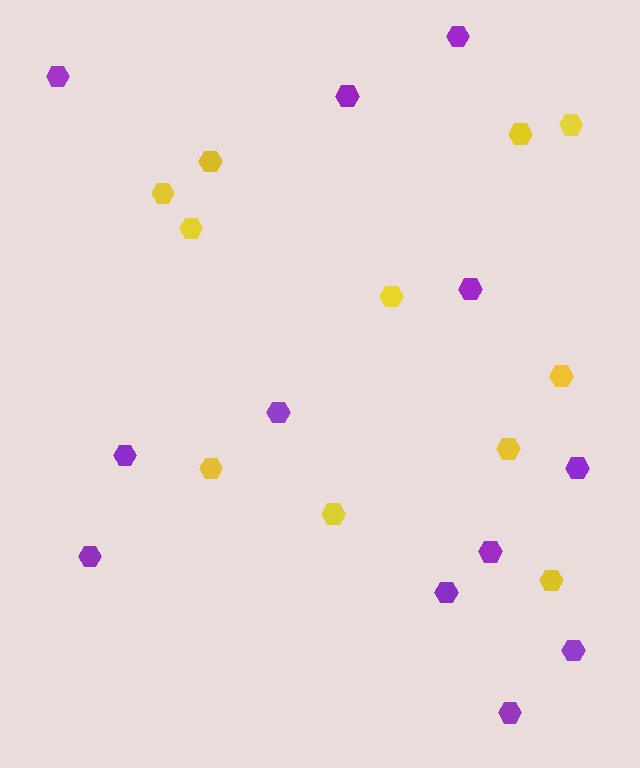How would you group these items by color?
There are 2 groups: one group of purple hexagons (12) and one group of yellow hexagons (11).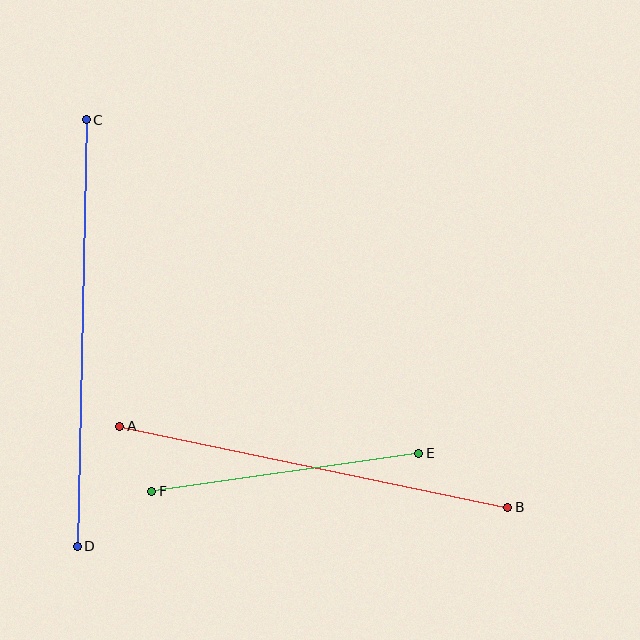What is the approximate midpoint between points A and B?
The midpoint is at approximately (314, 467) pixels.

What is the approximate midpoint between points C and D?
The midpoint is at approximately (82, 333) pixels.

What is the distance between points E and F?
The distance is approximately 270 pixels.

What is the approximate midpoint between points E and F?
The midpoint is at approximately (285, 472) pixels.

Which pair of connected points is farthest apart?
Points C and D are farthest apart.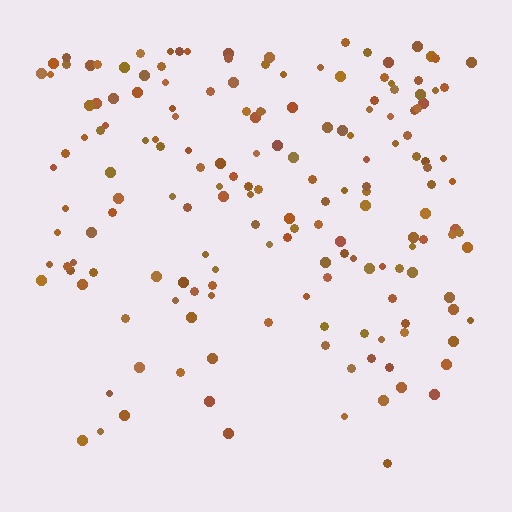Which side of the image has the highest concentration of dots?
The top.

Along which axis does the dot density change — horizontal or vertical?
Vertical.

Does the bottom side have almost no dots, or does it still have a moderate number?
Still a moderate number, just noticeably fewer than the top.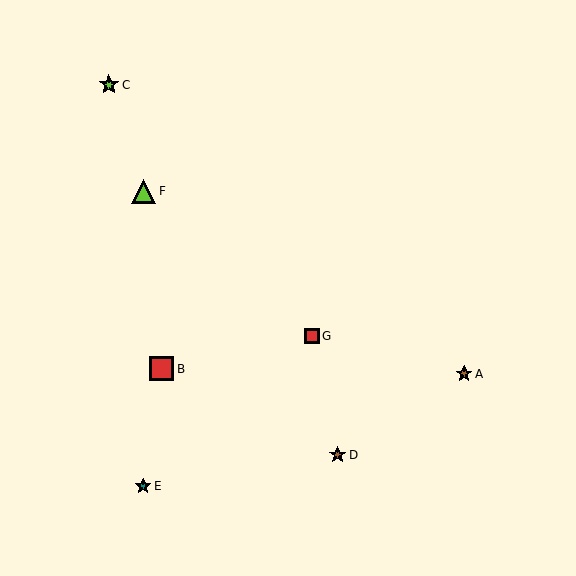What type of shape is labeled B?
Shape B is a red square.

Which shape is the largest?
The red square (labeled B) is the largest.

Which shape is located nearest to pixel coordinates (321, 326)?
The red square (labeled G) at (312, 336) is nearest to that location.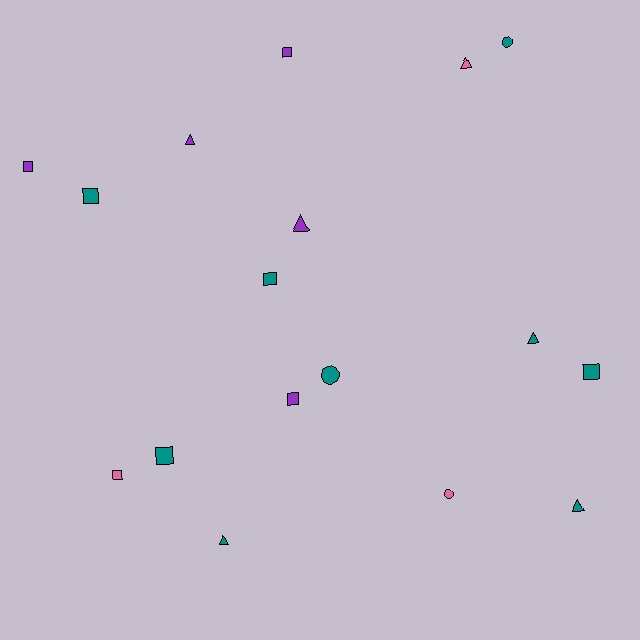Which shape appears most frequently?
Square, with 8 objects.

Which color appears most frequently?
Teal, with 9 objects.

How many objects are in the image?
There are 17 objects.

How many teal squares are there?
There are 4 teal squares.